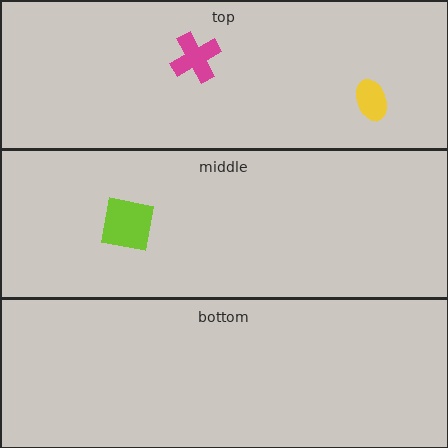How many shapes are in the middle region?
1.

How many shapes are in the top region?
2.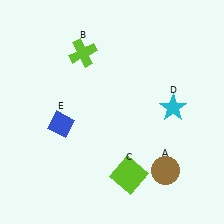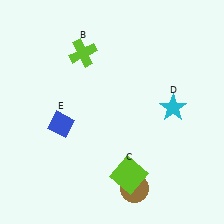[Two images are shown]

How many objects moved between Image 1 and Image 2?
1 object moved between the two images.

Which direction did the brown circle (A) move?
The brown circle (A) moved left.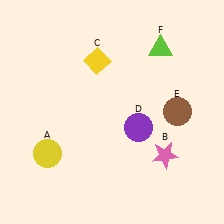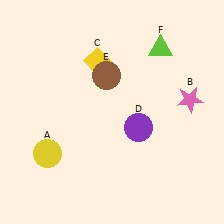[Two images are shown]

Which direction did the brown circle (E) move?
The brown circle (E) moved left.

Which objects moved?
The objects that moved are: the pink star (B), the brown circle (E).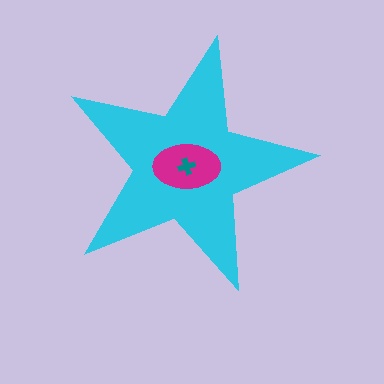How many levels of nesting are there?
3.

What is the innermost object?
The teal cross.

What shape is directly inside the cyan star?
The magenta ellipse.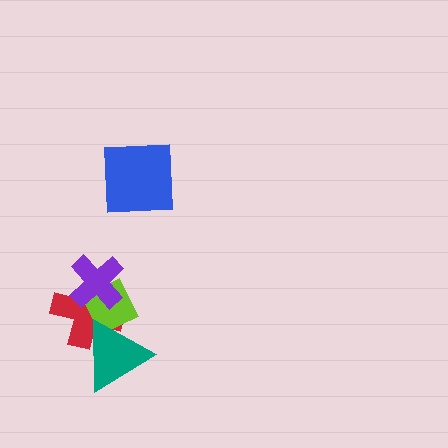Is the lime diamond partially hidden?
Yes, it is partially covered by another shape.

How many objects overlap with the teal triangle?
2 objects overlap with the teal triangle.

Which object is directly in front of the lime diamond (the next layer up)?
The purple cross is directly in front of the lime diamond.